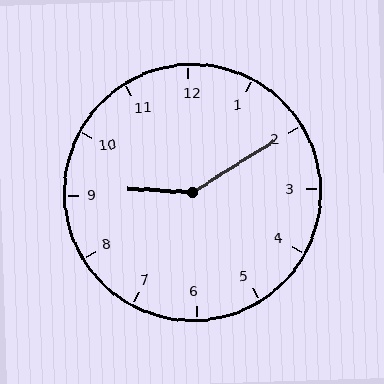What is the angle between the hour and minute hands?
Approximately 145 degrees.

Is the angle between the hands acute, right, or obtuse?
It is obtuse.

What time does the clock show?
9:10.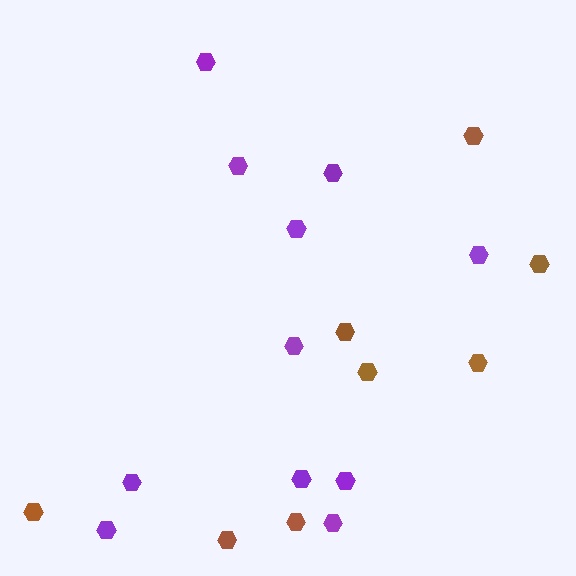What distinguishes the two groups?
There are 2 groups: one group of purple hexagons (11) and one group of brown hexagons (8).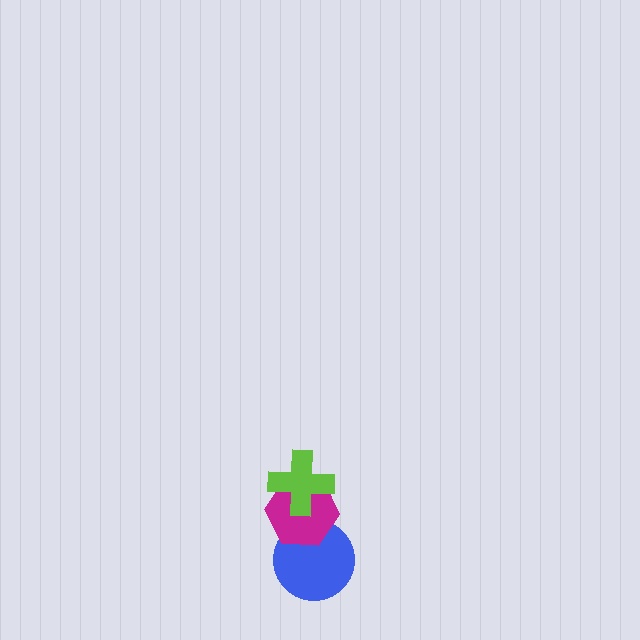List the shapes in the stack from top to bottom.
From top to bottom: the lime cross, the magenta hexagon, the blue circle.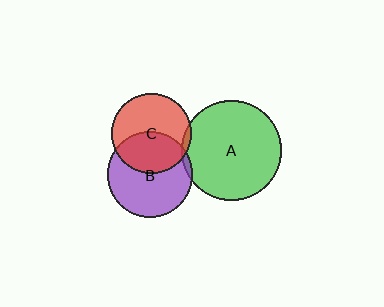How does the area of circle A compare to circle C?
Approximately 1.6 times.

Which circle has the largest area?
Circle A (green).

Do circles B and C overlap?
Yes.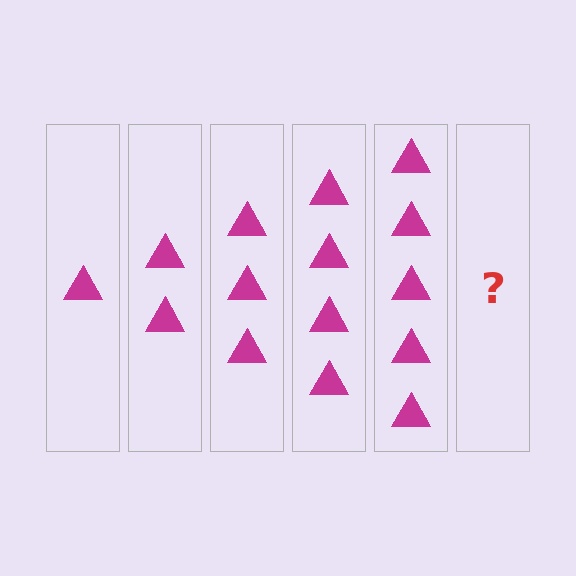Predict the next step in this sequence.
The next step is 6 triangles.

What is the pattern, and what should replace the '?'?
The pattern is that each step adds one more triangle. The '?' should be 6 triangles.